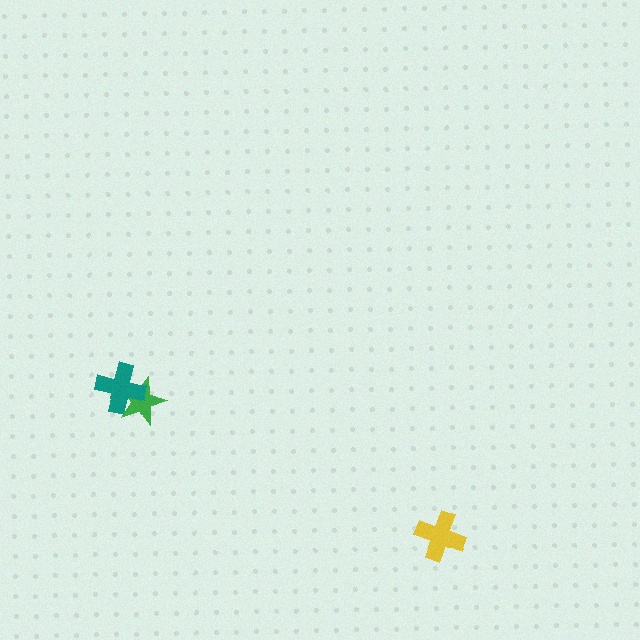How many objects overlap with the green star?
1 object overlaps with the green star.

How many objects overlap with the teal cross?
1 object overlaps with the teal cross.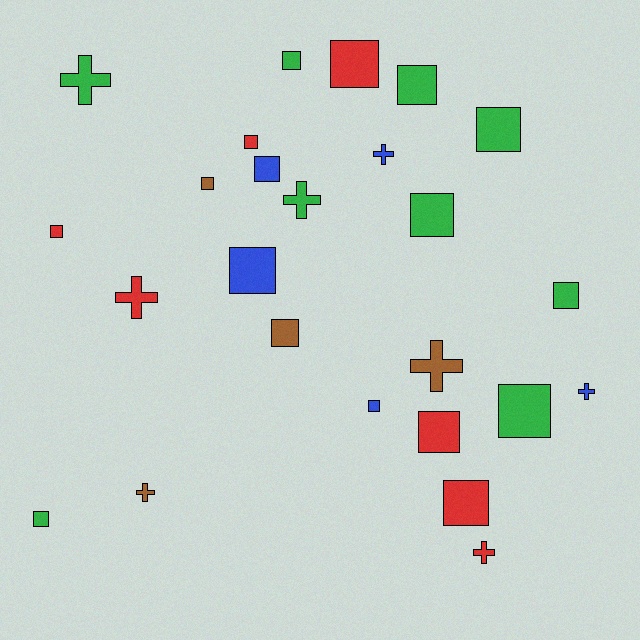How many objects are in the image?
There are 25 objects.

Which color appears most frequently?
Green, with 9 objects.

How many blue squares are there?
There are 3 blue squares.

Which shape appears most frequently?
Square, with 17 objects.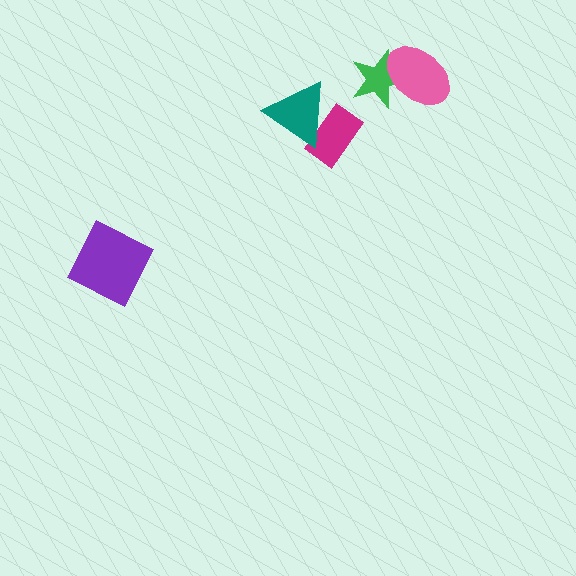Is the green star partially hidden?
Yes, it is partially covered by another shape.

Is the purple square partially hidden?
No, no other shape covers it.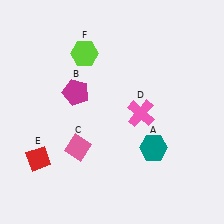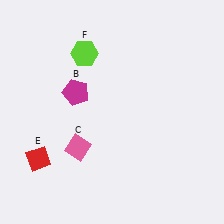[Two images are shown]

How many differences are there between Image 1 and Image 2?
There are 2 differences between the two images.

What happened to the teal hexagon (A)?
The teal hexagon (A) was removed in Image 2. It was in the bottom-right area of Image 1.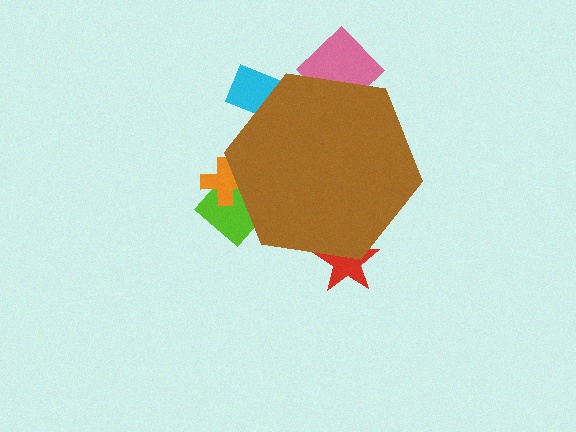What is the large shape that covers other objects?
A brown hexagon.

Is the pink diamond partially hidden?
Yes, the pink diamond is partially hidden behind the brown hexagon.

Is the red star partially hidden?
Yes, the red star is partially hidden behind the brown hexagon.